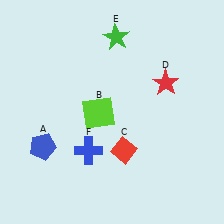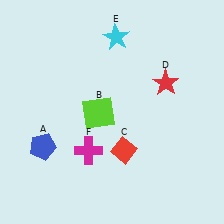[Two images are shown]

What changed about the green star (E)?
In Image 1, E is green. In Image 2, it changed to cyan.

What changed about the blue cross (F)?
In Image 1, F is blue. In Image 2, it changed to magenta.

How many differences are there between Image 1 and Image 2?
There are 2 differences between the two images.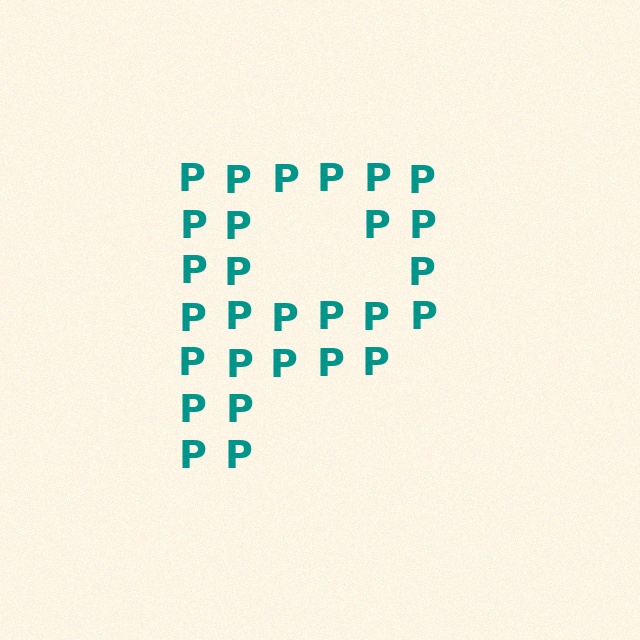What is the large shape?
The large shape is the letter P.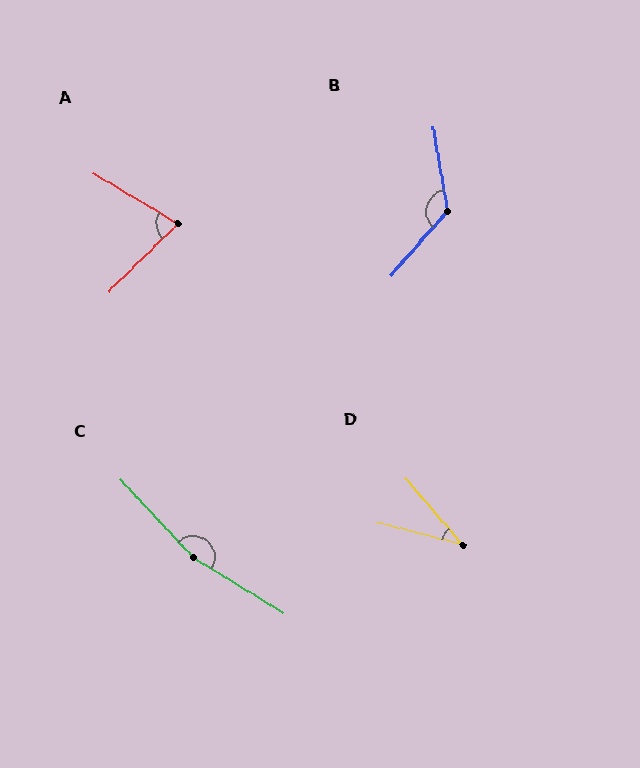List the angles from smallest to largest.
D (35°), A (75°), B (129°), C (165°).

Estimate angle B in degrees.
Approximately 129 degrees.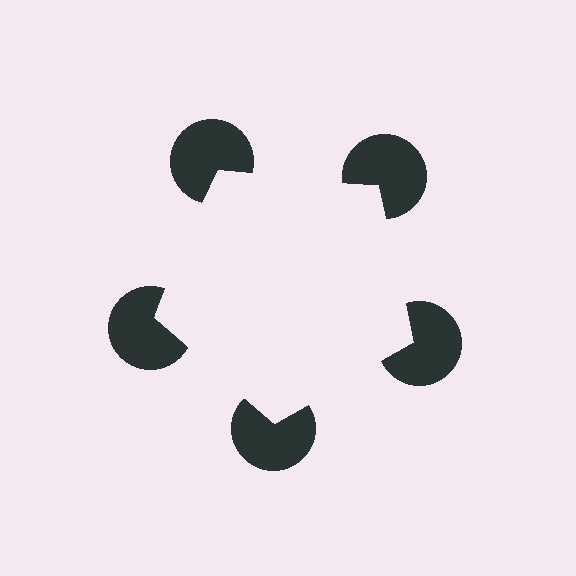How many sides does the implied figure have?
5 sides.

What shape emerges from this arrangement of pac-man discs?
An illusory pentagon — its edges are inferred from the aligned wedge cuts in the pac-man discs, not physically drawn.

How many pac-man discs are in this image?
There are 5 — one at each vertex of the illusory pentagon.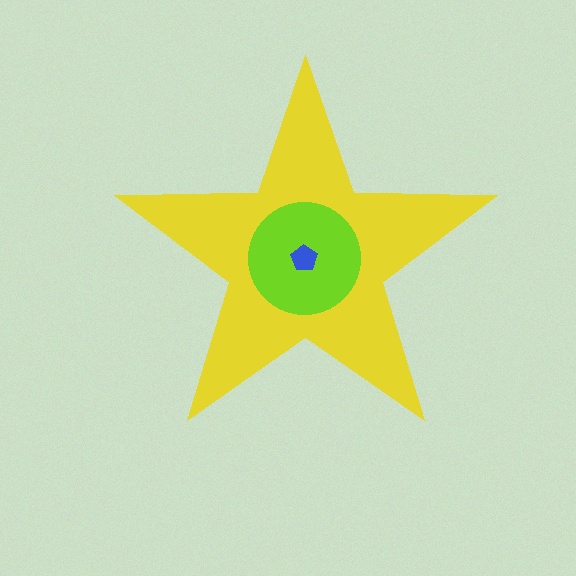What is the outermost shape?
The yellow star.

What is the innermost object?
The blue pentagon.